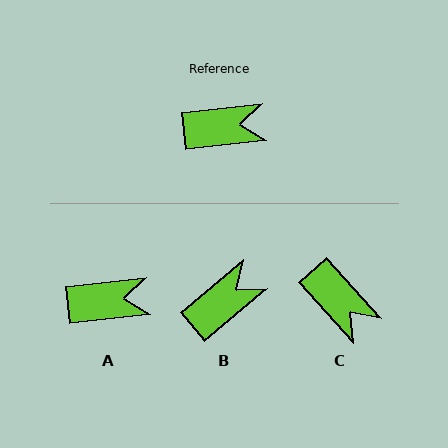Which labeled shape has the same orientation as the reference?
A.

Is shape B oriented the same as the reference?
No, it is off by about 34 degrees.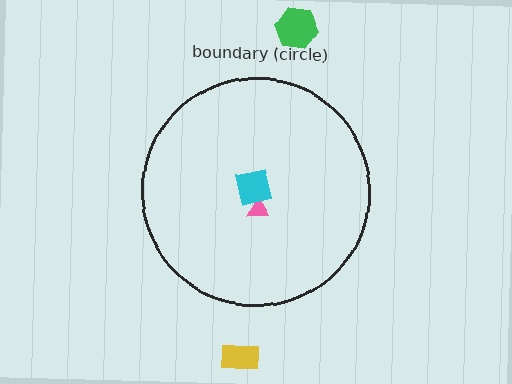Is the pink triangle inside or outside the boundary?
Inside.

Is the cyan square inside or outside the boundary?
Inside.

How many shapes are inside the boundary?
2 inside, 2 outside.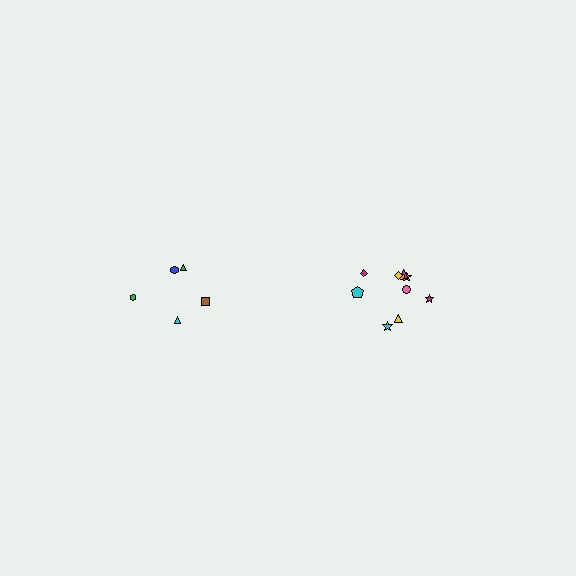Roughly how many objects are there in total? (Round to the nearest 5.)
Roughly 15 objects in total.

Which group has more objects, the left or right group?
The right group.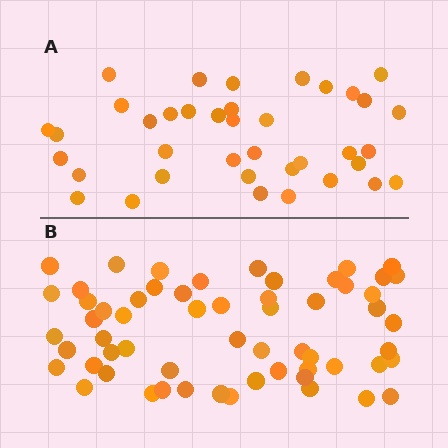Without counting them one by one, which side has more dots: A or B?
Region B (the bottom region) has more dots.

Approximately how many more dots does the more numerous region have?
Region B has approximately 20 more dots than region A.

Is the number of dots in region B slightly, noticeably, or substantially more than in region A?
Region B has substantially more. The ratio is roughly 1.6 to 1.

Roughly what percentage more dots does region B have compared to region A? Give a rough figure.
About 55% more.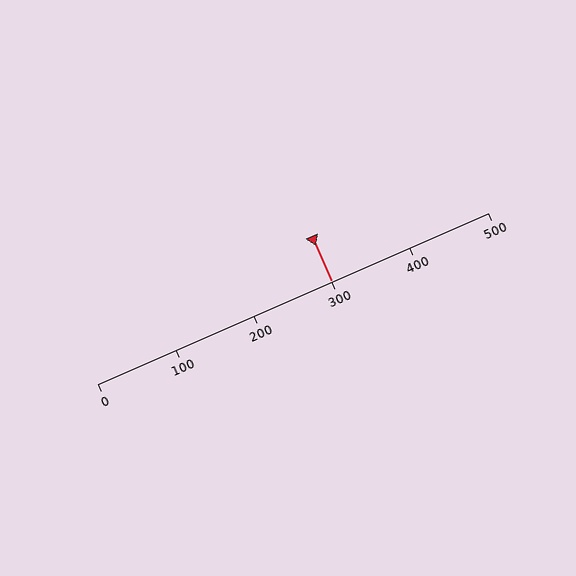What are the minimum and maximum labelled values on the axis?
The axis runs from 0 to 500.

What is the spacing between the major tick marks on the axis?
The major ticks are spaced 100 apart.